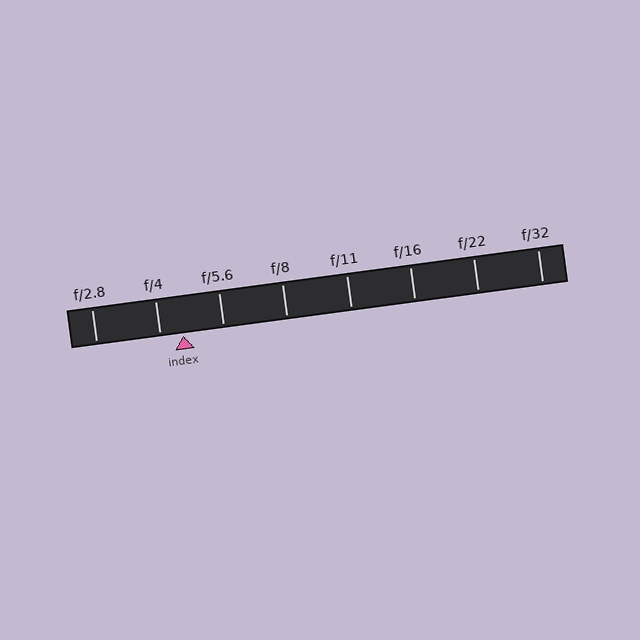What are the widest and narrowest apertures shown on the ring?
The widest aperture shown is f/2.8 and the narrowest is f/32.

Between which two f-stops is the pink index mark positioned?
The index mark is between f/4 and f/5.6.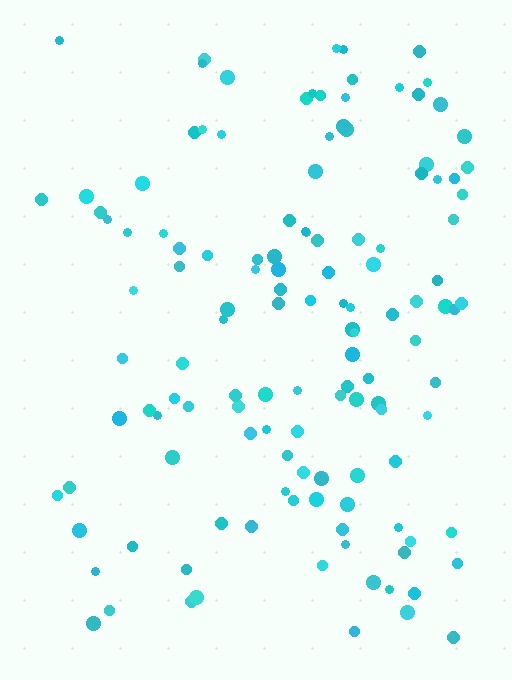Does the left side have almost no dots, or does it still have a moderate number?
Still a moderate number, just noticeably fewer than the right.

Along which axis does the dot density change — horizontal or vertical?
Horizontal.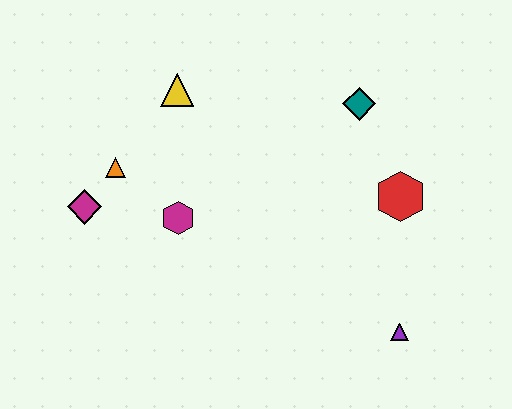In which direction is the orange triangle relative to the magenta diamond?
The orange triangle is above the magenta diamond.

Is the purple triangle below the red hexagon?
Yes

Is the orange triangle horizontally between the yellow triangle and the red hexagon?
No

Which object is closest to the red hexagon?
The teal diamond is closest to the red hexagon.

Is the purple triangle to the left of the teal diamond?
No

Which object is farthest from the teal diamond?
The magenta diamond is farthest from the teal diamond.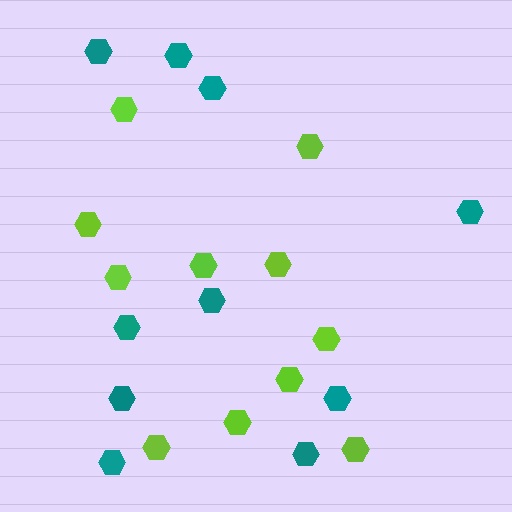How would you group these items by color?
There are 2 groups: one group of lime hexagons (11) and one group of teal hexagons (10).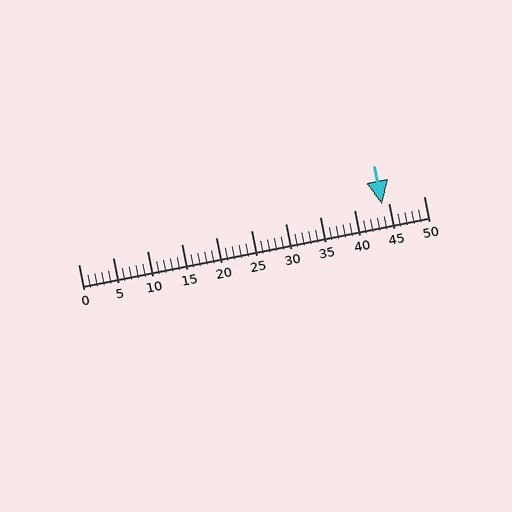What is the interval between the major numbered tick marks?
The major tick marks are spaced 5 units apart.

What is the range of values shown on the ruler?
The ruler shows values from 0 to 50.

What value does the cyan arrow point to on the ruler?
The cyan arrow points to approximately 44.